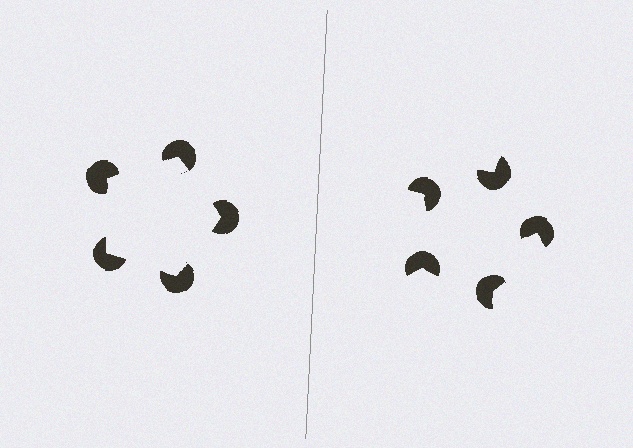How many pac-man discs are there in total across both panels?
10 — 5 on each side.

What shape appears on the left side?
An illusory pentagon.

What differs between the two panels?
The pac-man discs are positioned identically on both sides; only the wedge orientations differ. On the left they align to a pentagon; on the right they are misaligned.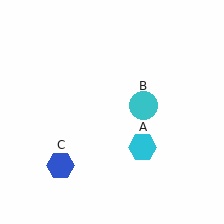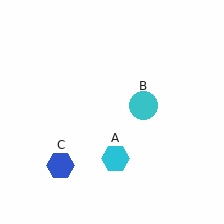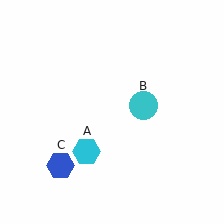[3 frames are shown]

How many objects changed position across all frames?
1 object changed position: cyan hexagon (object A).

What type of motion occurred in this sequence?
The cyan hexagon (object A) rotated clockwise around the center of the scene.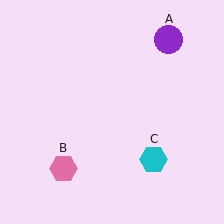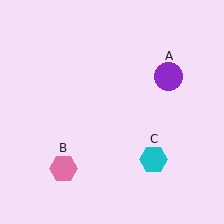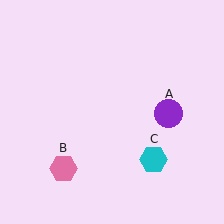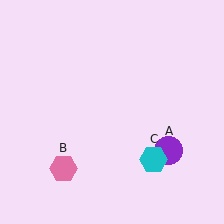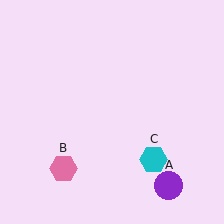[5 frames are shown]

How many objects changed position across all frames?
1 object changed position: purple circle (object A).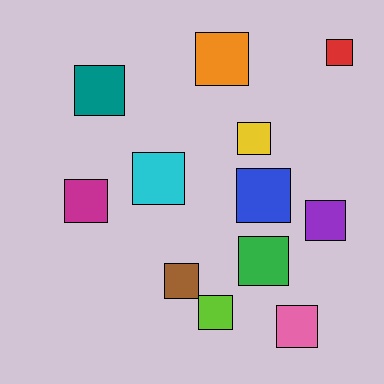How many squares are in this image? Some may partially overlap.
There are 12 squares.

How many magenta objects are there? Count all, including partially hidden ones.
There is 1 magenta object.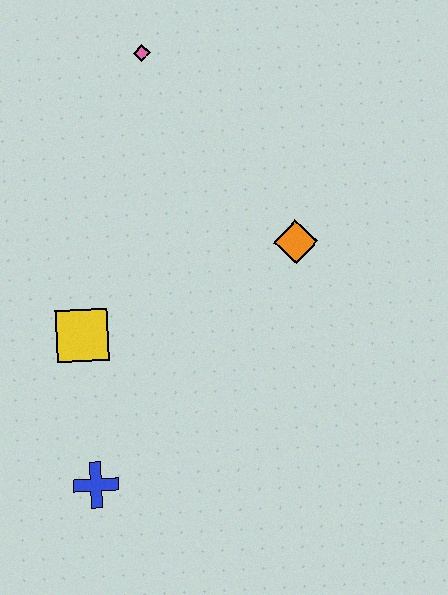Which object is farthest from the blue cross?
The pink diamond is farthest from the blue cross.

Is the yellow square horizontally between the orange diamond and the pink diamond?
No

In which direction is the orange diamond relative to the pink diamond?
The orange diamond is below the pink diamond.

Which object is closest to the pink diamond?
The orange diamond is closest to the pink diamond.